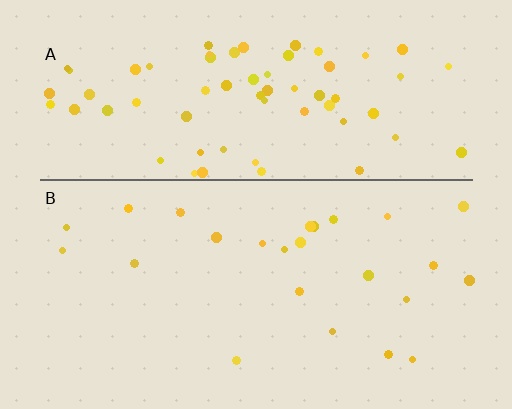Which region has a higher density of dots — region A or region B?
A (the top).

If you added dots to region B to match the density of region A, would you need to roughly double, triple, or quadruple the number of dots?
Approximately triple.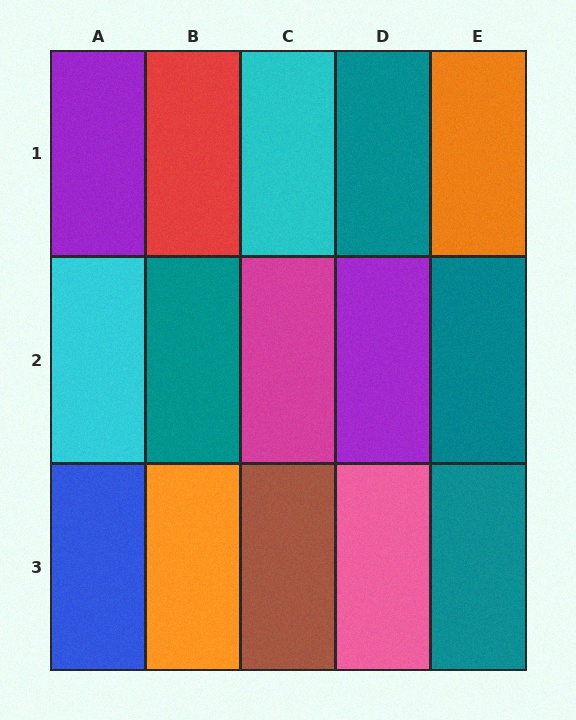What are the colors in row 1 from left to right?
Purple, red, cyan, teal, orange.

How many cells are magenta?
1 cell is magenta.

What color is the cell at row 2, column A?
Cyan.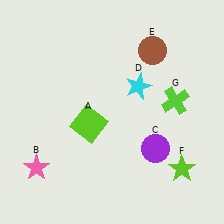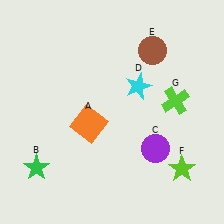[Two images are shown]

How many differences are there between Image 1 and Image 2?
There are 2 differences between the two images.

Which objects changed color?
A changed from lime to orange. B changed from pink to green.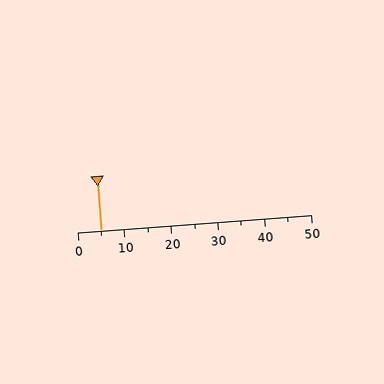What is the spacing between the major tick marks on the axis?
The major ticks are spaced 10 apart.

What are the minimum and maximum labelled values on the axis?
The axis runs from 0 to 50.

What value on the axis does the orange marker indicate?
The marker indicates approximately 5.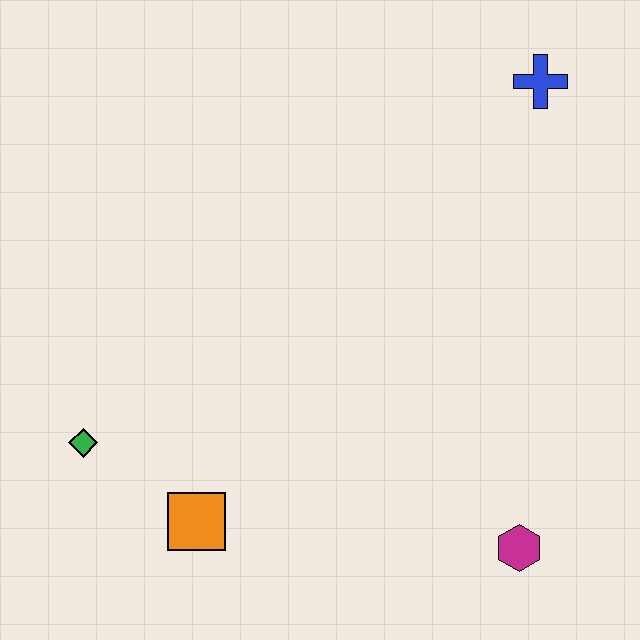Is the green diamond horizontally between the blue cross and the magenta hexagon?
No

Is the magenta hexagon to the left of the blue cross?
Yes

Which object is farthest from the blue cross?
The green diamond is farthest from the blue cross.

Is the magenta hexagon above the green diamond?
No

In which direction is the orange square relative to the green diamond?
The orange square is to the right of the green diamond.